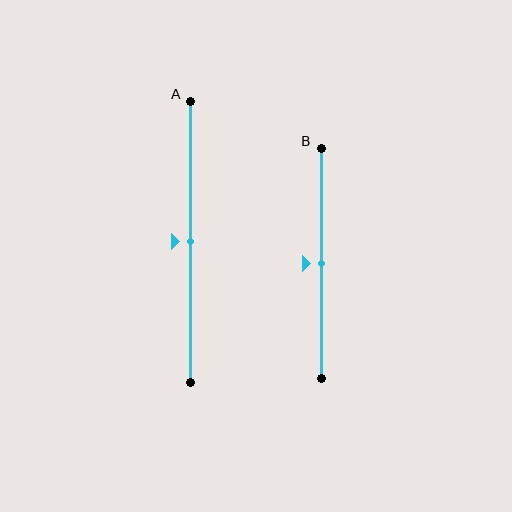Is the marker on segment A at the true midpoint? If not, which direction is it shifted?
Yes, the marker on segment A is at the true midpoint.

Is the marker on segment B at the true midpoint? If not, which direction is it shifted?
Yes, the marker on segment B is at the true midpoint.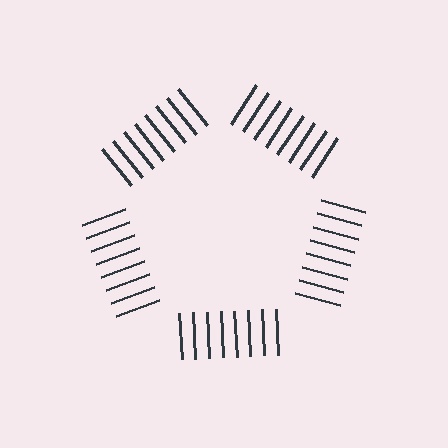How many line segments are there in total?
40 — 8 along each of the 5 edges.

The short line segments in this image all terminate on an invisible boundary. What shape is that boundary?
An illusory pentagon — the line segments terminate on its edges but no continuous stroke is drawn.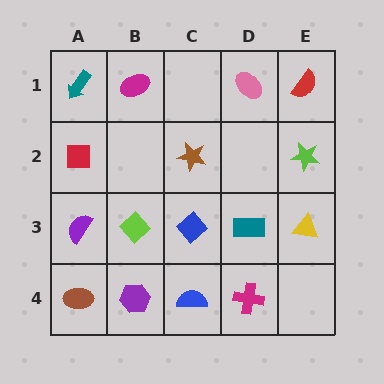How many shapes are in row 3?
5 shapes.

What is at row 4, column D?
A magenta cross.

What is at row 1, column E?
A red semicircle.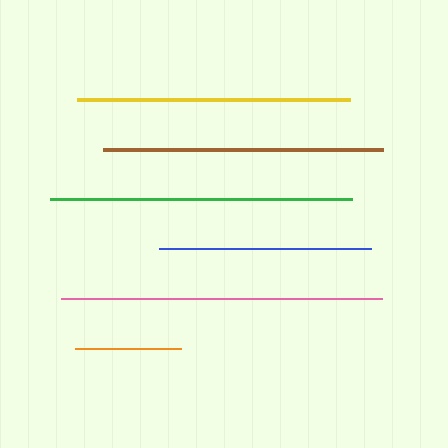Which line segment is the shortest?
The orange line is the shortest at approximately 105 pixels.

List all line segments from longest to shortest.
From longest to shortest: pink, green, brown, yellow, blue, orange.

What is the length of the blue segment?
The blue segment is approximately 212 pixels long.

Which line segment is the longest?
The pink line is the longest at approximately 321 pixels.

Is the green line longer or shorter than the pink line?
The pink line is longer than the green line.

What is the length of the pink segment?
The pink segment is approximately 321 pixels long.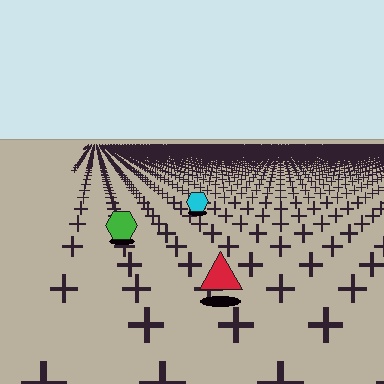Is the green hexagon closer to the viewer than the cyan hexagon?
Yes. The green hexagon is closer — you can tell from the texture gradient: the ground texture is coarser near it.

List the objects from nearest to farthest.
From nearest to farthest: the red triangle, the green hexagon, the cyan hexagon.